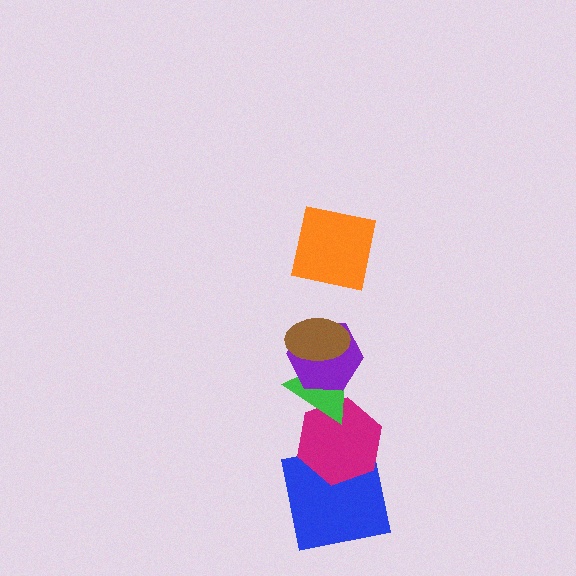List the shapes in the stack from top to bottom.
From top to bottom: the orange square, the brown ellipse, the purple hexagon, the green triangle, the magenta hexagon, the blue square.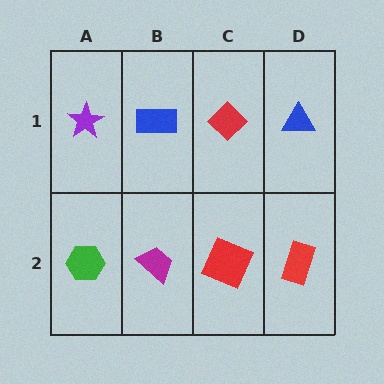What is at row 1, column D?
A blue triangle.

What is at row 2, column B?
A magenta trapezoid.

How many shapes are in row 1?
4 shapes.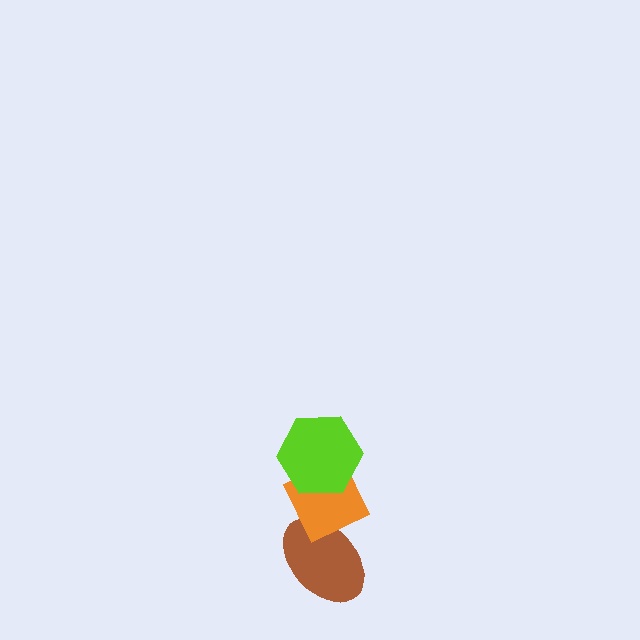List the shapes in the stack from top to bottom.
From top to bottom: the lime hexagon, the orange diamond, the brown ellipse.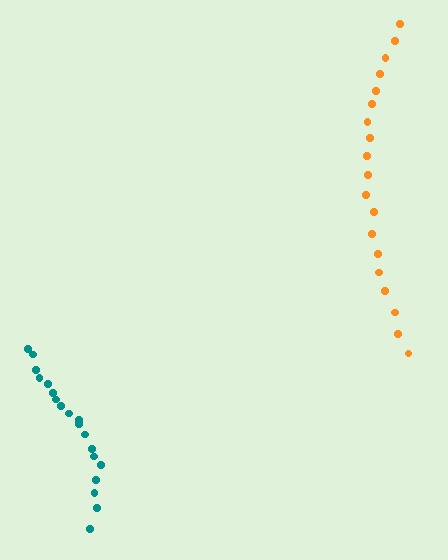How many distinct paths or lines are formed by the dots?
There are 2 distinct paths.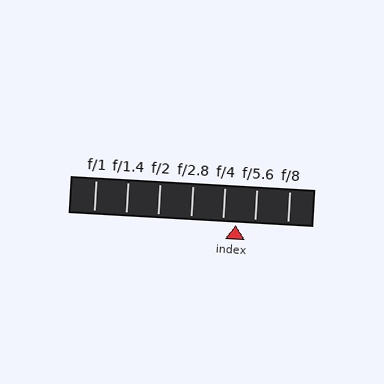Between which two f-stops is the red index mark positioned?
The index mark is between f/4 and f/5.6.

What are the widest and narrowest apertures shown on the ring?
The widest aperture shown is f/1 and the narrowest is f/8.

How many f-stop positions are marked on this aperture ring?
There are 7 f-stop positions marked.